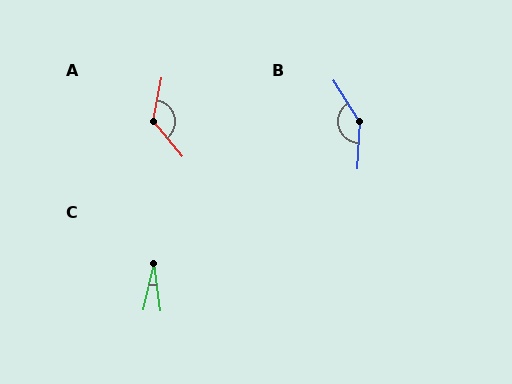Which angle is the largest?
B, at approximately 145 degrees.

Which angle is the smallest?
C, at approximately 20 degrees.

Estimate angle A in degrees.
Approximately 129 degrees.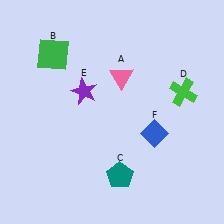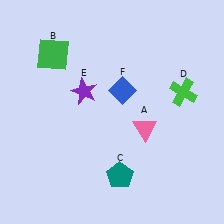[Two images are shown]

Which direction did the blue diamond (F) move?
The blue diamond (F) moved up.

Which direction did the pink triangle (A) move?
The pink triangle (A) moved down.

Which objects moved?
The objects that moved are: the pink triangle (A), the blue diamond (F).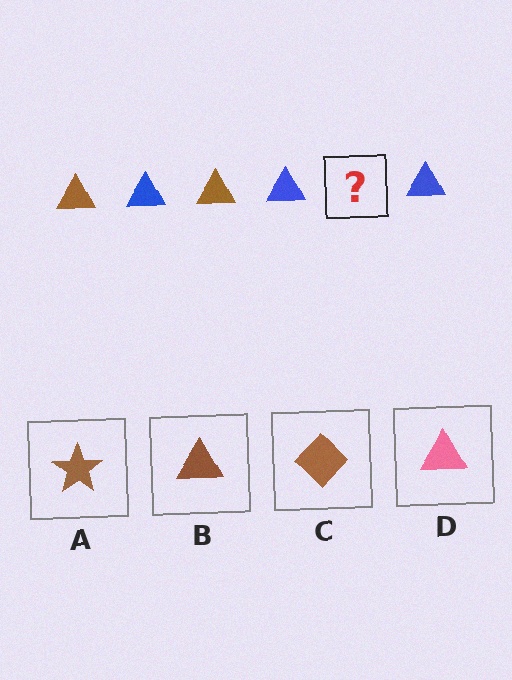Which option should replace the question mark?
Option B.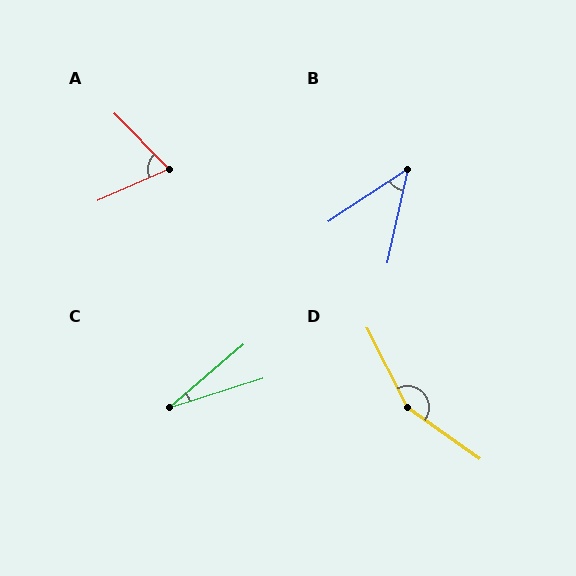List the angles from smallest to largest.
C (23°), B (44°), A (69°), D (152°).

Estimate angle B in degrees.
Approximately 44 degrees.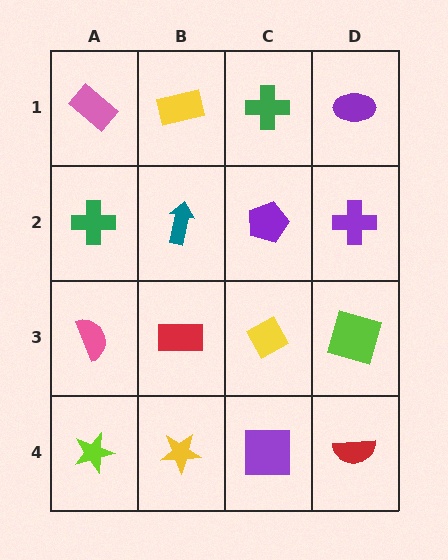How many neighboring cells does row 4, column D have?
2.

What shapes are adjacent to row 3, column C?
A purple pentagon (row 2, column C), a purple square (row 4, column C), a red rectangle (row 3, column B), a lime square (row 3, column D).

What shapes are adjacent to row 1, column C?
A purple pentagon (row 2, column C), a yellow rectangle (row 1, column B), a purple ellipse (row 1, column D).